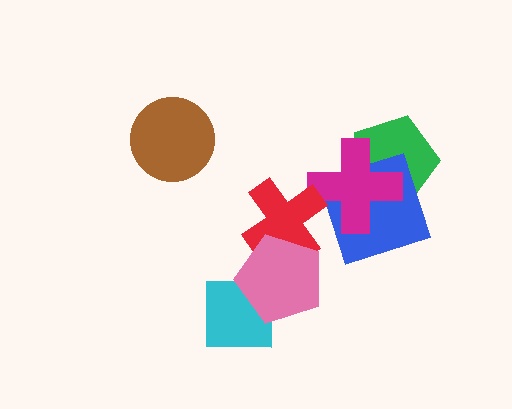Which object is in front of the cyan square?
The pink pentagon is in front of the cyan square.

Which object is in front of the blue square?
The magenta cross is in front of the blue square.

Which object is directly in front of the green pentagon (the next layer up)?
The blue square is directly in front of the green pentagon.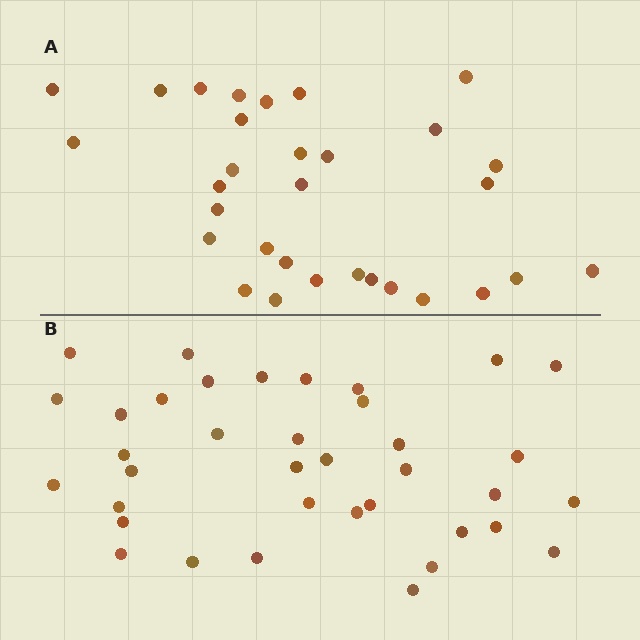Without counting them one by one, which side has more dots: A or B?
Region B (the bottom region) has more dots.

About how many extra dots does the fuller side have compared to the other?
Region B has about 6 more dots than region A.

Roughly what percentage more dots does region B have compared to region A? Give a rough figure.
About 20% more.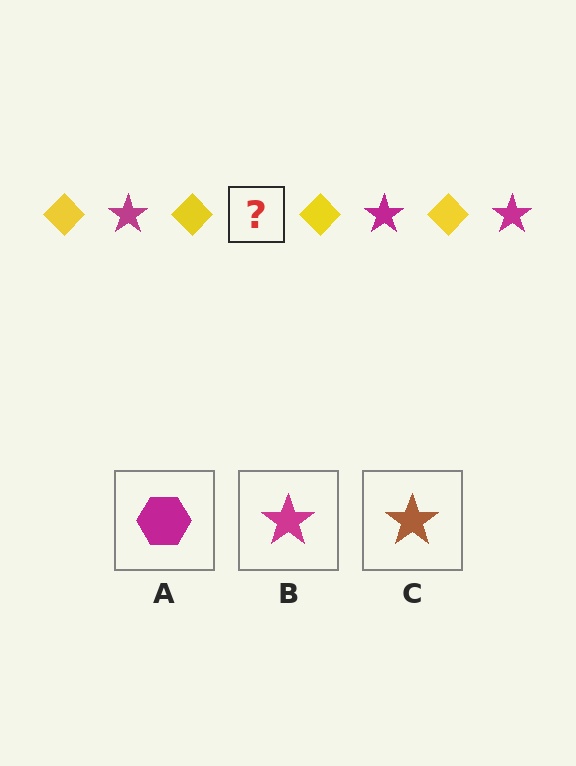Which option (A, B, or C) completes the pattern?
B.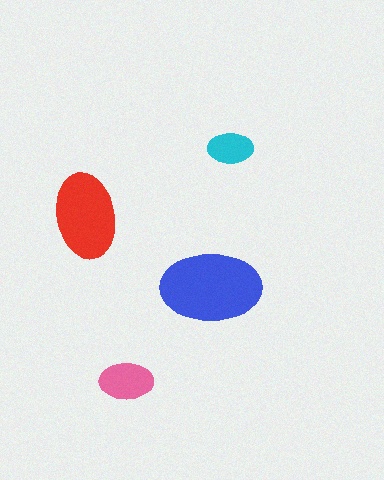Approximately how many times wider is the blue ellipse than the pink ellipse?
About 2 times wider.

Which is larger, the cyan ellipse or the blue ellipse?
The blue one.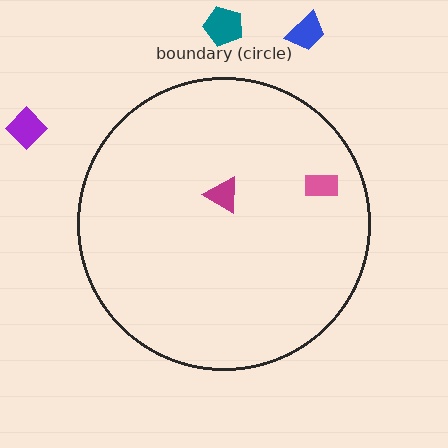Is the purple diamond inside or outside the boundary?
Outside.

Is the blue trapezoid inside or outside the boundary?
Outside.